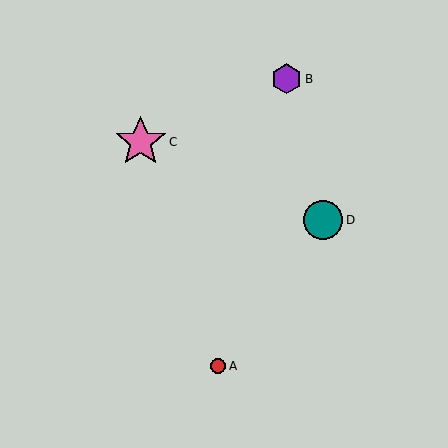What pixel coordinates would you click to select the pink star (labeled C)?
Click at (141, 142) to select the pink star C.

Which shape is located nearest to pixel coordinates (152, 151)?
The pink star (labeled C) at (141, 142) is nearest to that location.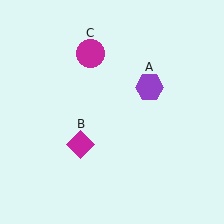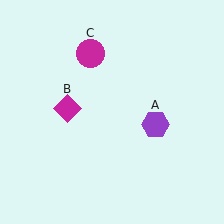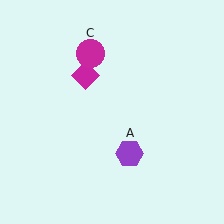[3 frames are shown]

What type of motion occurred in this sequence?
The purple hexagon (object A), magenta diamond (object B) rotated clockwise around the center of the scene.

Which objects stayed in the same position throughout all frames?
Magenta circle (object C) remained stationary.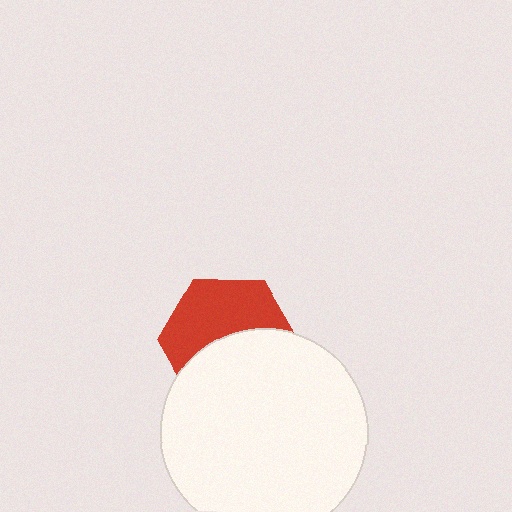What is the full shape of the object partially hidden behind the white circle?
The partially hidden object is a red hexagon.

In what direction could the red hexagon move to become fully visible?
The red hexagon could move up. That would shift it out from behind the white circle entirely.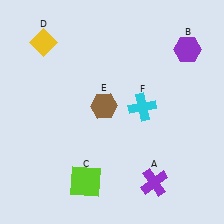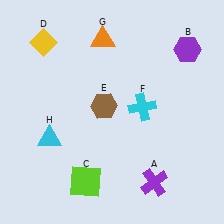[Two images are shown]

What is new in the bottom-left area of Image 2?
A cyan triangle (H) was added in the bottom-left area of Image 2.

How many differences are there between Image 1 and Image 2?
There are 2 differences between the two images.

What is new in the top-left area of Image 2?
An orange triangle (G) was added in the top-left area of Image 2.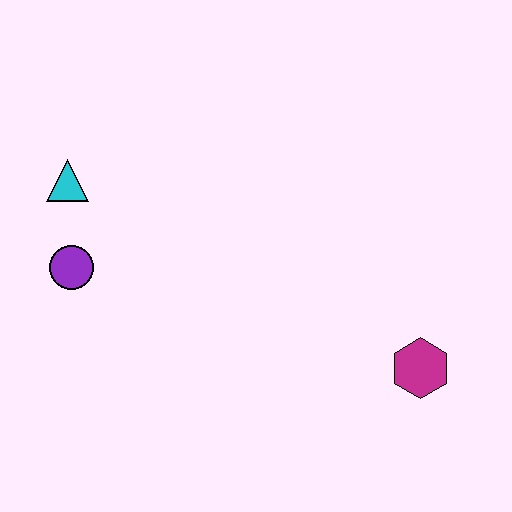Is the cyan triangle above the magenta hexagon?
Yes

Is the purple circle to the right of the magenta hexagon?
No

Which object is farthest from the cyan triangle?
The magenta hexagon is farthest from the cyan triangle.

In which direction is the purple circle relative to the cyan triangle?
The purple circle is below the cyan triangle.